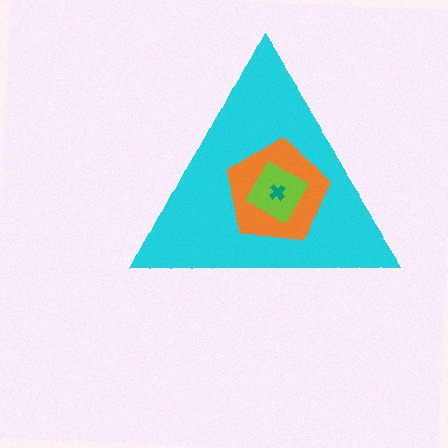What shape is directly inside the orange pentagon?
The lime diamond.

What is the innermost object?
The teal cross.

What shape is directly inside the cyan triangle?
The orange pentagon.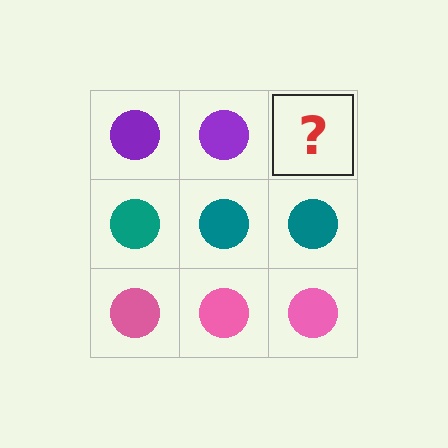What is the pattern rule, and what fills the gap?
The rule is that each row has a consistent color. The gap should be filled with a purple circle.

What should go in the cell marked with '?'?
The missing cell should contain a purple circle.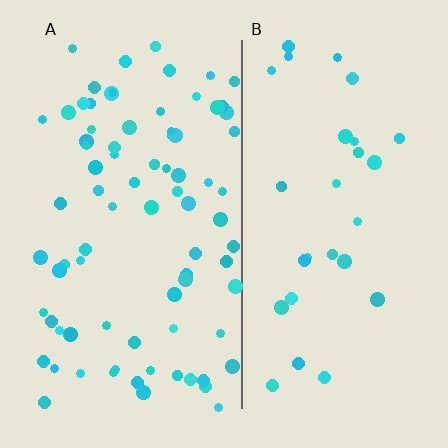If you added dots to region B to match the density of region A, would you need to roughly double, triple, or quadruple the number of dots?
Approximately triple.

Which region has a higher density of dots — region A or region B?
A (the left).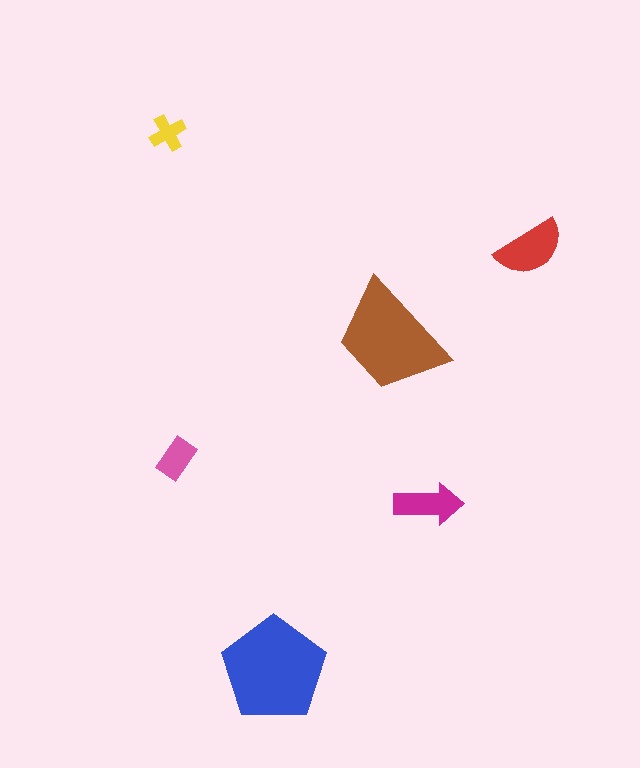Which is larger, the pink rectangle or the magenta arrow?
The magenta arrow.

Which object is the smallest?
The yellow cross.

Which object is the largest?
The blue pentagon.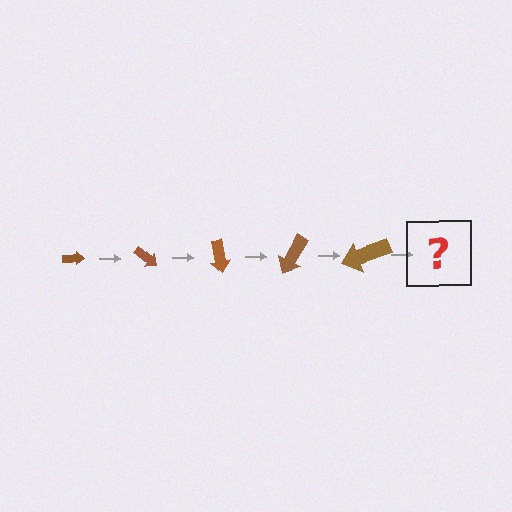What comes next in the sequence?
The next element should be an arrow, larger than the previous one and rotated 200 degrees from the start.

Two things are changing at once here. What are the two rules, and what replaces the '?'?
The two rules are that the arrow grows larger each step and it rotates 40 degrees each step. The '?' should be an arrow, larger than the previous one and rotated 200 degrees from the start.